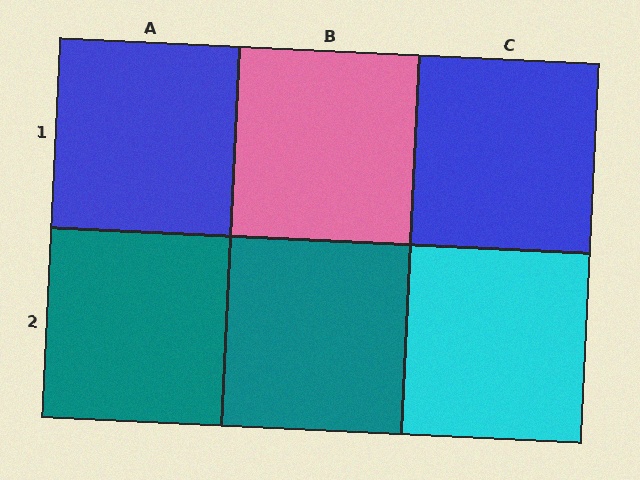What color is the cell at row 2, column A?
Teal.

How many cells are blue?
2 cells are blue.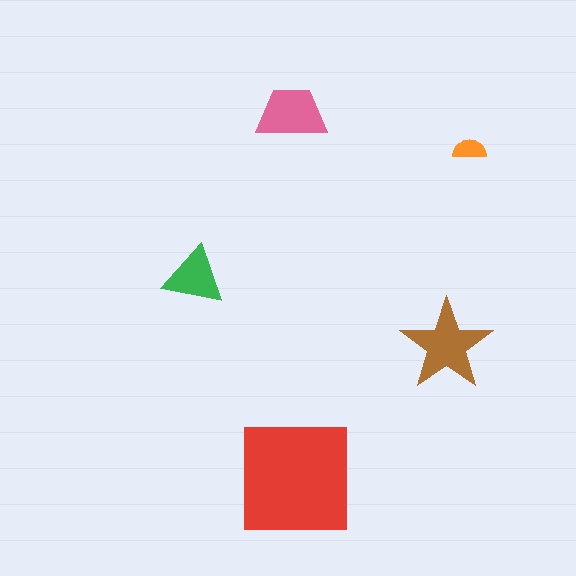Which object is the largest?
The red square.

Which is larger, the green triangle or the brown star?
The brown star.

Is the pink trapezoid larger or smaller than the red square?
Smaller.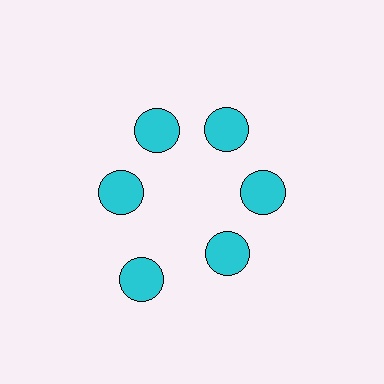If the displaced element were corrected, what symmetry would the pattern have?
It would have 6-fold rotational symmetry — the pattern would map onto itself every 60 degrees.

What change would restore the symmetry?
The symmetry would be restored by moving it inward, back onto the ring so that all 6 circles sit at equal angles and equal distance from the center.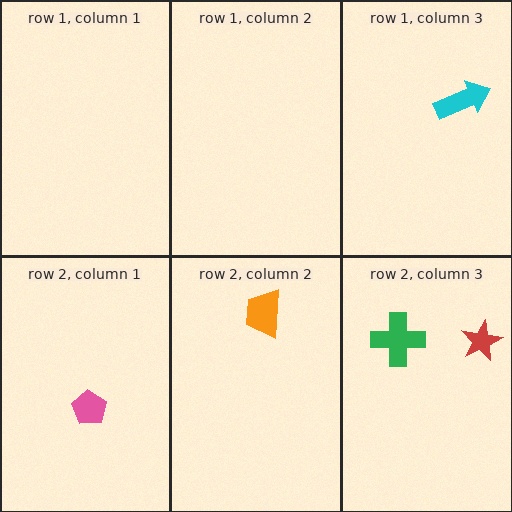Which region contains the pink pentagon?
The row 2, column 1 region.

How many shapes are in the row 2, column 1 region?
1.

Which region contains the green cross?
The row 2, column 3 region.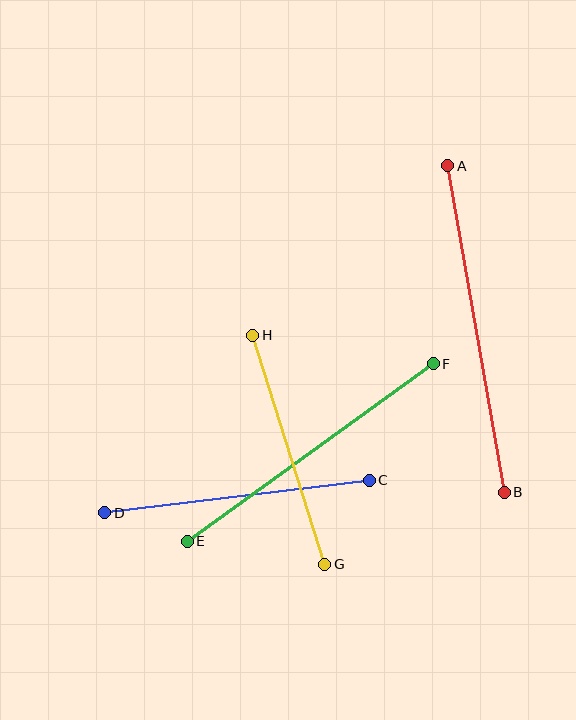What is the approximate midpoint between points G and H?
The midpoint is at approximately (289, 450) pixels.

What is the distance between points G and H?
The distance is approximately 240 pixels.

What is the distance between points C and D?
The distance is approximately 267 pixels.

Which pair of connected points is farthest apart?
Points A and B are farthest apart.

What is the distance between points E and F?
The distance is approximately 303 pixels.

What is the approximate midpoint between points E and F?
The midpoint is at approximately (310, 453) pixels.